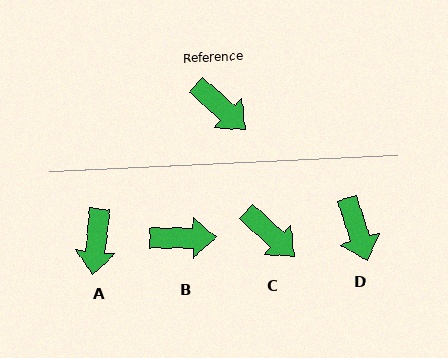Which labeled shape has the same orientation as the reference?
C.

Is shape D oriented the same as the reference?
No, it is off by about 30 degrees.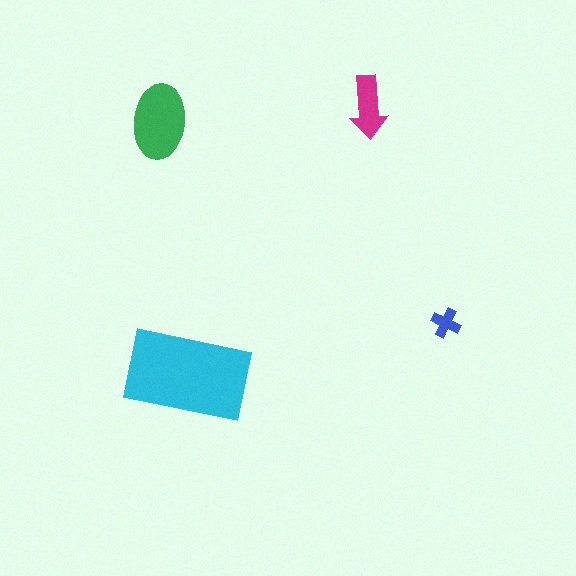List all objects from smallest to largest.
The blue cross, the magenta arrow, the green ellipse, the cyan rectangle.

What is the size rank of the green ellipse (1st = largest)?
2nd.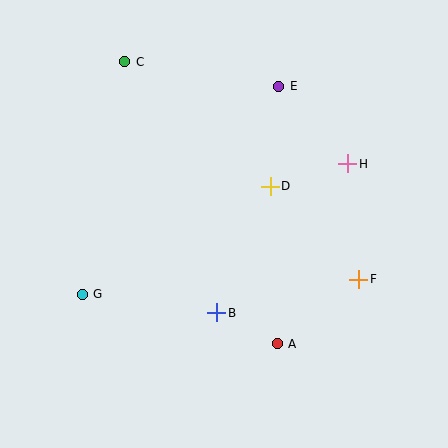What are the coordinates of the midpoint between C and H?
The midpoint between C and H is at (236, 113).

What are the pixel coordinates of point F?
Point F is at (359, 279).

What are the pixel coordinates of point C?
Point C is at (125, 62).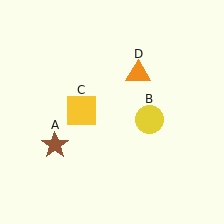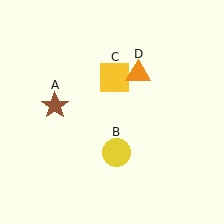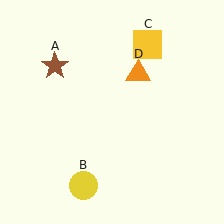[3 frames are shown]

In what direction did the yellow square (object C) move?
The yellow square (object C) moved up and to the right.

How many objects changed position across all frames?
3 objects changed position: brown star (object A), yellow circle (object B), yellow square (object C).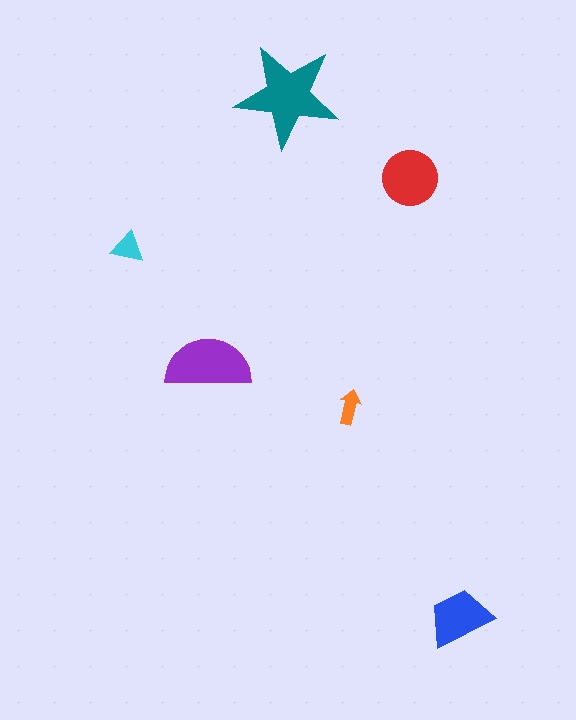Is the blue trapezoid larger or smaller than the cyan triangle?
Larger.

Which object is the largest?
The teal star.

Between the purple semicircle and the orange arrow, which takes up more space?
The purple semicircle.